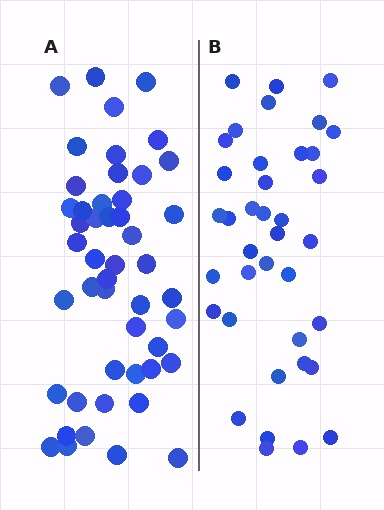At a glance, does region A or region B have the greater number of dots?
Region A (the left region) has more dots.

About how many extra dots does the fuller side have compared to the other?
Region A has roughly 10 or so more dots than region B.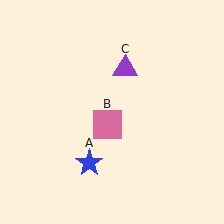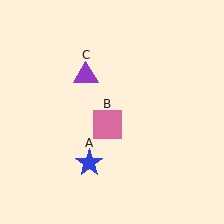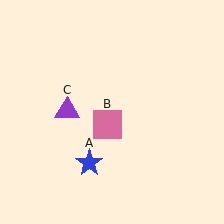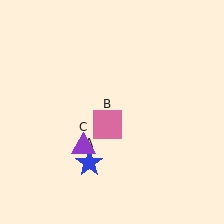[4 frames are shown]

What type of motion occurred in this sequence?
The purple triangle (object C) rotated counterclockwise around the center of the scene.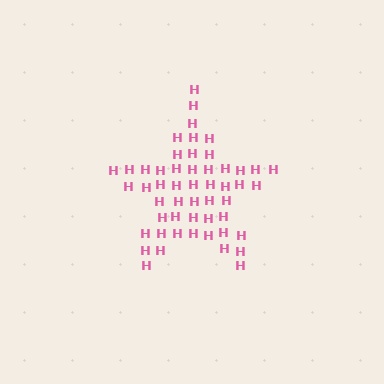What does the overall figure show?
The overall figure shows a star.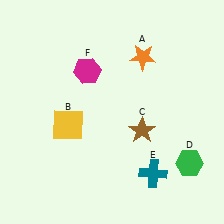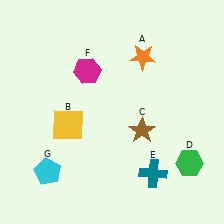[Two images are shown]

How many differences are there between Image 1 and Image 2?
There is 1 difference between the two images.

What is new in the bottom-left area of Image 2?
A cyan pentagon (G) was added in the bottom-left area of Image 2.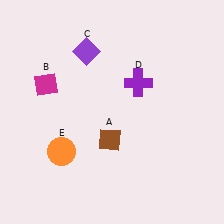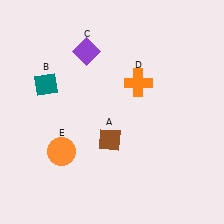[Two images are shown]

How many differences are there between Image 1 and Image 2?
There are 2 differences between the two images.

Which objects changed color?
B changed from magenta to teal. D changed from purple to orange.